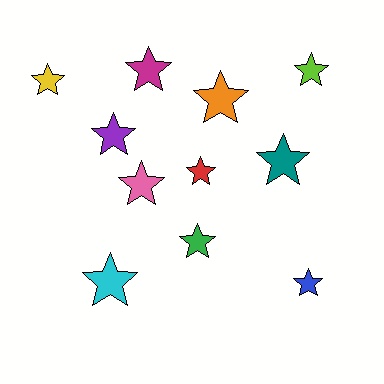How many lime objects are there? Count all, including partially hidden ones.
There is 1 lime object.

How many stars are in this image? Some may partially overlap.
There are 11 stars.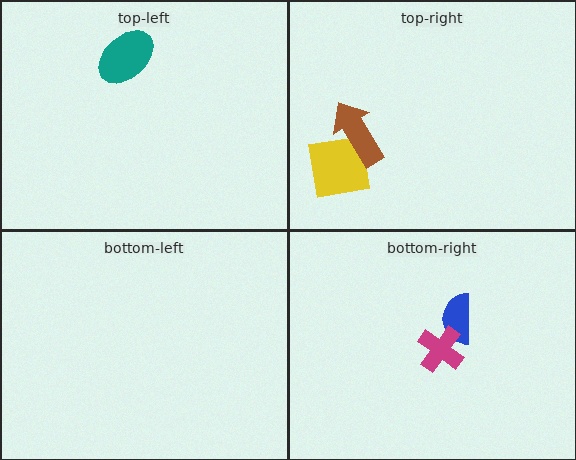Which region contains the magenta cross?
The bottom-right region.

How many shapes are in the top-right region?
2.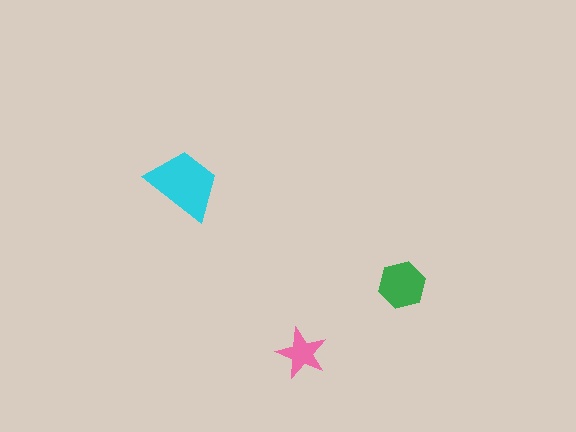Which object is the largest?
The cyan trapezoid.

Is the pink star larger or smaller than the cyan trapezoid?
Smaller.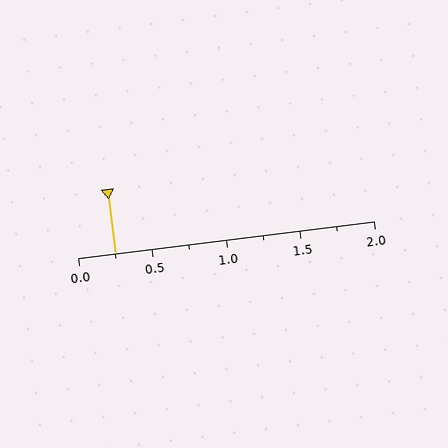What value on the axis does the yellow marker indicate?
The marker indicates approximately 0.25.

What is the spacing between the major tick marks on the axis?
The major ticks are spaced 0.5 apart.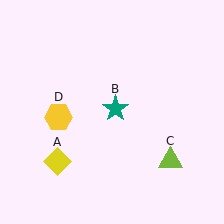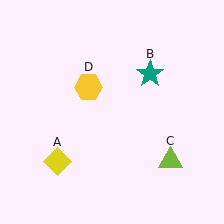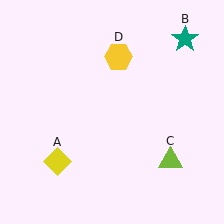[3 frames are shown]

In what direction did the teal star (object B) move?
The teal star (object B) moved up and to the right.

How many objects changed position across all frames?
2 objects changed position: teal star (object B), yellow hexagon (object D).